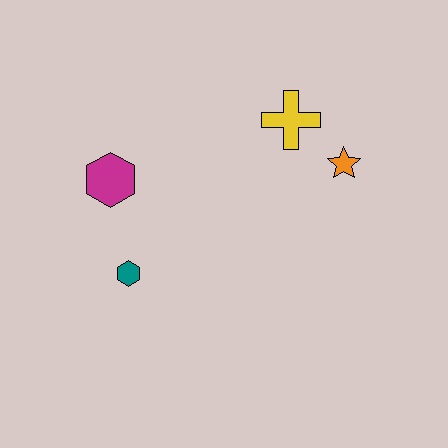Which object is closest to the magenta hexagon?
The teal hexagon is closest to the magenta hexagon.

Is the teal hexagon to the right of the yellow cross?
No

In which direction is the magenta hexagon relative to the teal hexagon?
The magenta hexagon is above the teal hexagon.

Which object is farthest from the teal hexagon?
The orange star is farthest from the teal hexagon.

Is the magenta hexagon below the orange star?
Yes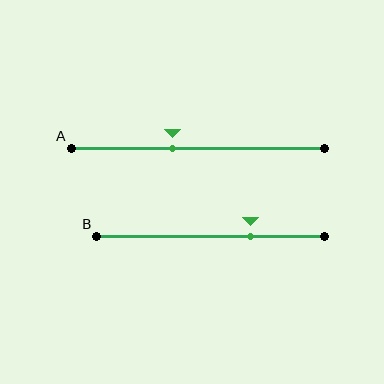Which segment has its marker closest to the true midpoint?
Segment A has its marker closest to the true midpoint.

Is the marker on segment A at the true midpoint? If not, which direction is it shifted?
No, the marker on segment A is shifted to the left by about 10% of the segment length.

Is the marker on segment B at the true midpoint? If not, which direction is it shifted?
No, the marker on segment B is shifted to the right by about 17% of the segment length.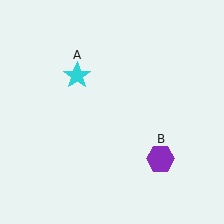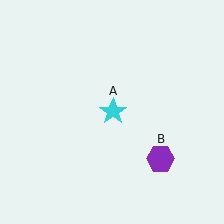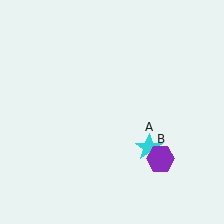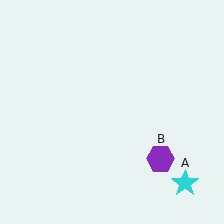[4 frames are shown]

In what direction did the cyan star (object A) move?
The cyan star (object A) moved down and to the right.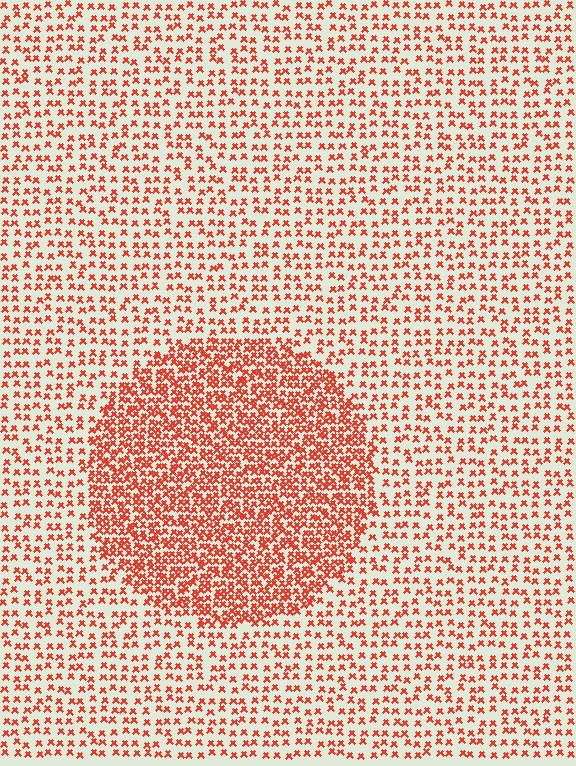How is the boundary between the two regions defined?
The boundary is defined by a change in element density (approximately 2.2x ratio). All elements are the same color, size, and shape.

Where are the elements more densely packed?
The elements are more densely packed inside the circle boundary.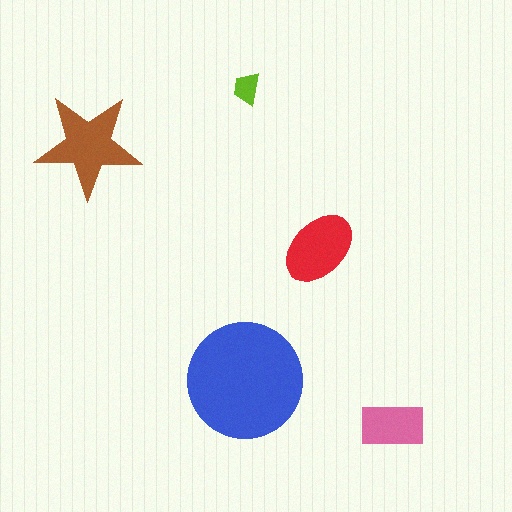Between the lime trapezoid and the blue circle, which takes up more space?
The blue circle.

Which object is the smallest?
The lime trapezoid.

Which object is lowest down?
The pink rectangle is bottommost.